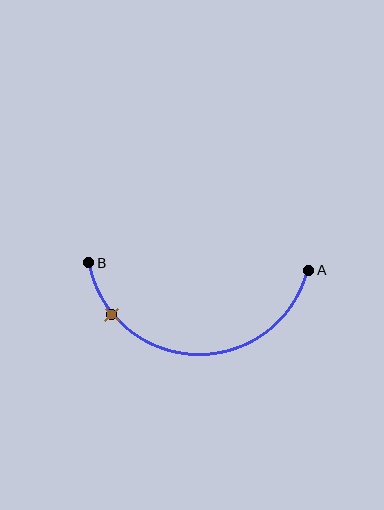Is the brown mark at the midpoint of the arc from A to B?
No. The brown mark lies on the arc but is closer to endpoint B. The arc midpoint would be at the point on the curve equidistant along the arc from both A and B.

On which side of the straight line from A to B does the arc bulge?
The arc bulges below the straight line connecting A and B.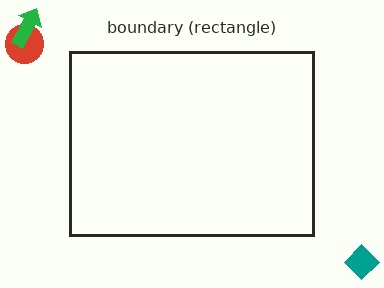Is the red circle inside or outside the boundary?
Outside.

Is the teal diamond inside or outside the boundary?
Outside.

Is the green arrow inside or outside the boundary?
Outside.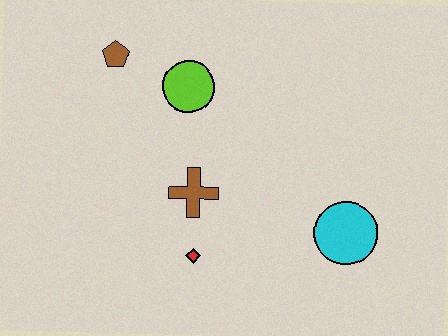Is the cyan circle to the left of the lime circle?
No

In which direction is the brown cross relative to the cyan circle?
The brown cross is to the left of the cyan circle.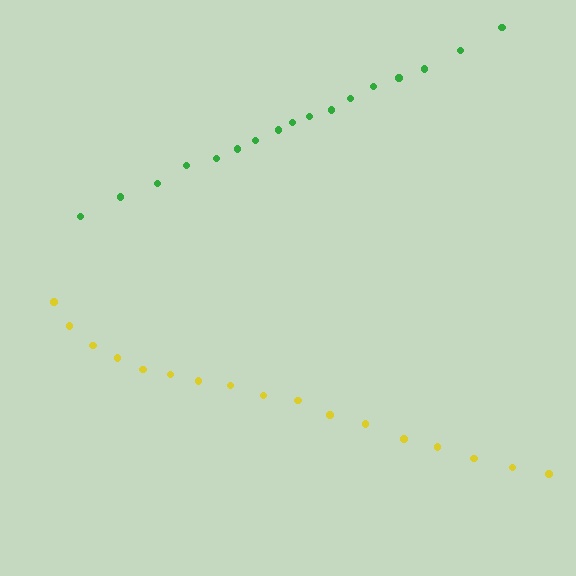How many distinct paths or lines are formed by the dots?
There are 2 distinct paths.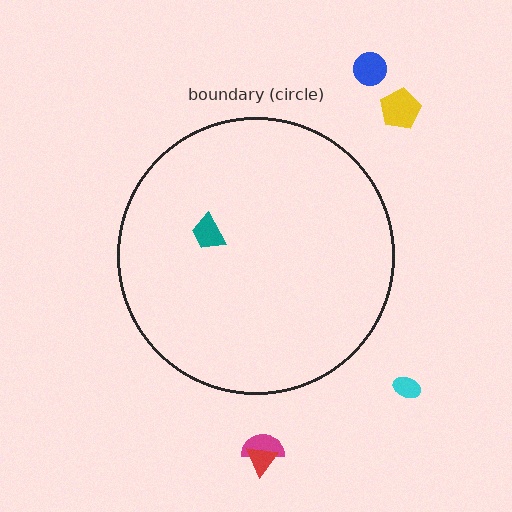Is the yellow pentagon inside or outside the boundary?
Outside.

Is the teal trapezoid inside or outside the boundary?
Inside.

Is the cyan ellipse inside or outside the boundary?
Outside.